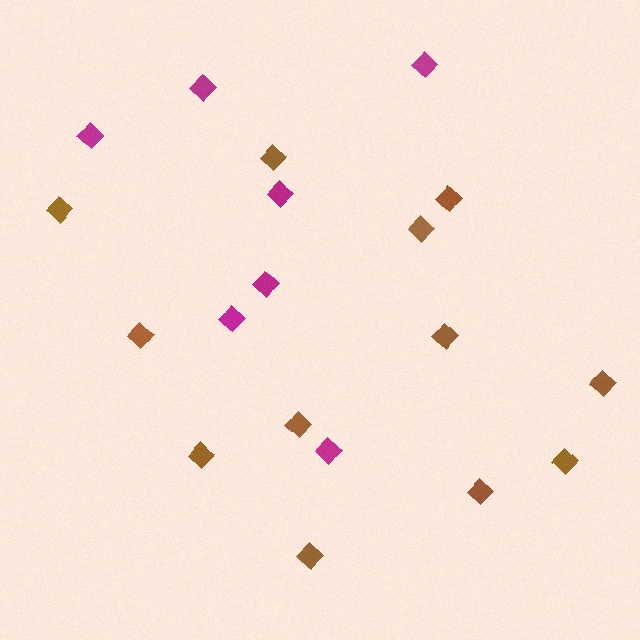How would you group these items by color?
There are 2 groups: one group of brown diamonds (12) and one group of magenta diamonds (7).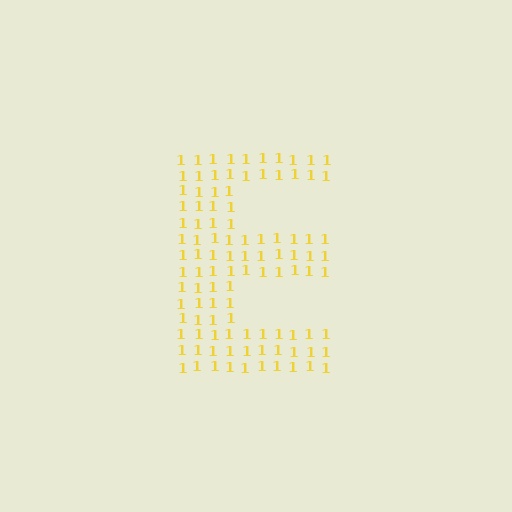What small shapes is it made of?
It is made of small digit 1's.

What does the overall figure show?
The overall figure shows the letter E.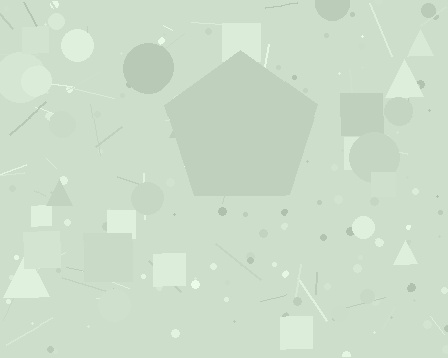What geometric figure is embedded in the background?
A pentagon is embedded in the background.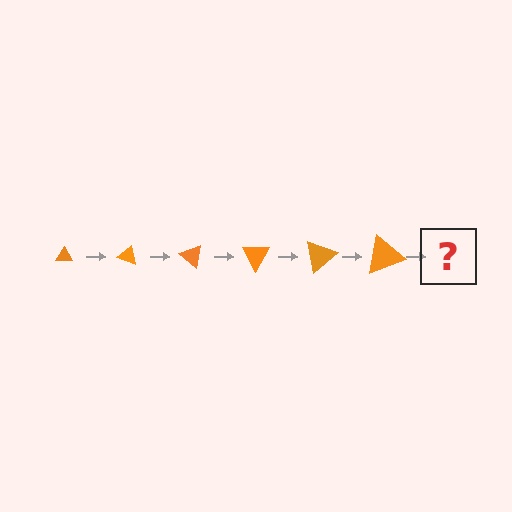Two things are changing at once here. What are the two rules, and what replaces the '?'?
The two rules are that the triangle grows larger each step and it rotates 20 degrees each step. The '?' should be a triangle, larger than the previous one and rotated 120 degrees from the start.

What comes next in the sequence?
The next element should be a triangle, larger than the previous one and rotated 120 degrees from the start.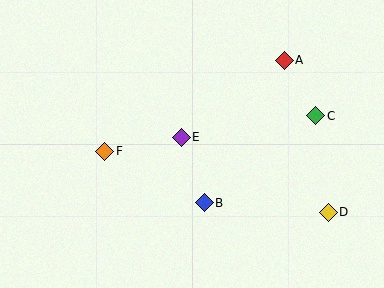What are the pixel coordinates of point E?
Point E is at (181, 137).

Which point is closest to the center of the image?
Point E at (181, 137) is closest to the center.